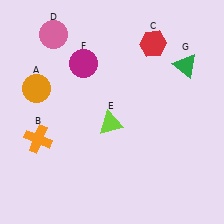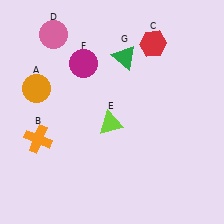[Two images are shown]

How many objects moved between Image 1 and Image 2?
1 object moved between the two images.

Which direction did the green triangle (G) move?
The green triangle (G) moved left.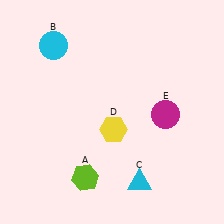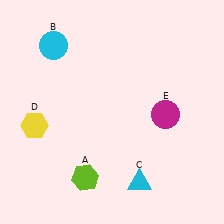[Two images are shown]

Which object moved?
The yellow hexagon (D) moved left.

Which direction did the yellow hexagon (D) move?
The yellow hexagon (D) moved left.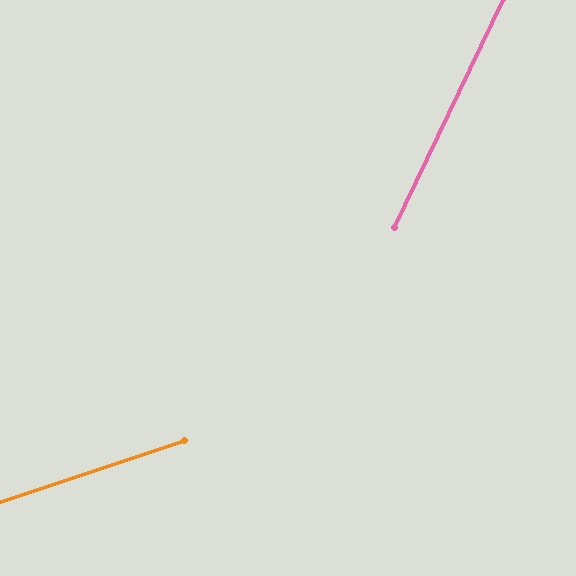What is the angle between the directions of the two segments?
Approximately 46 degrees.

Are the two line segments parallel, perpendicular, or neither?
Neither parallel nor perpendicular — they differ by about 46°.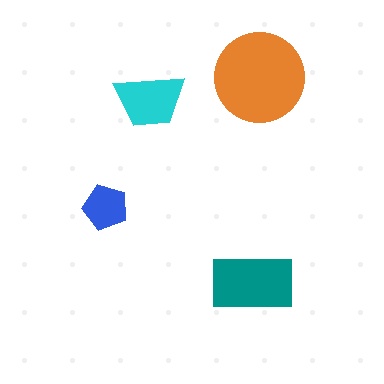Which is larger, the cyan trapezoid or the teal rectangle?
The teal rectangle.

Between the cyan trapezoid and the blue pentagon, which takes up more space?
The cyan trapezoid.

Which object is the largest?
The orange circle.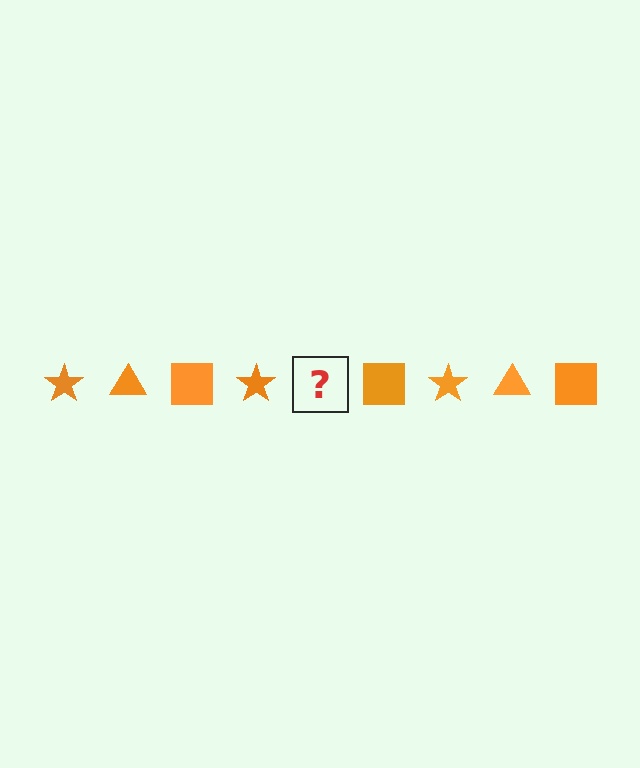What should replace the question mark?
The question mark should be replaced with an orange triangle.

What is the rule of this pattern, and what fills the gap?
The rule is that the pattern cycles through star, triangle, square shapes in orange. The gap should be filled with an orange triangle.